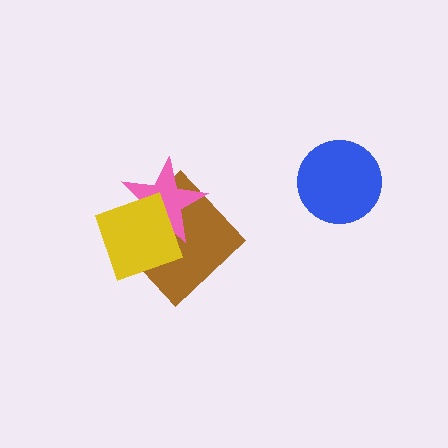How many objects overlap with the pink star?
2 objects overlap with the pink star.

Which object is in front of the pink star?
The yellow diamond is in front of the pink star.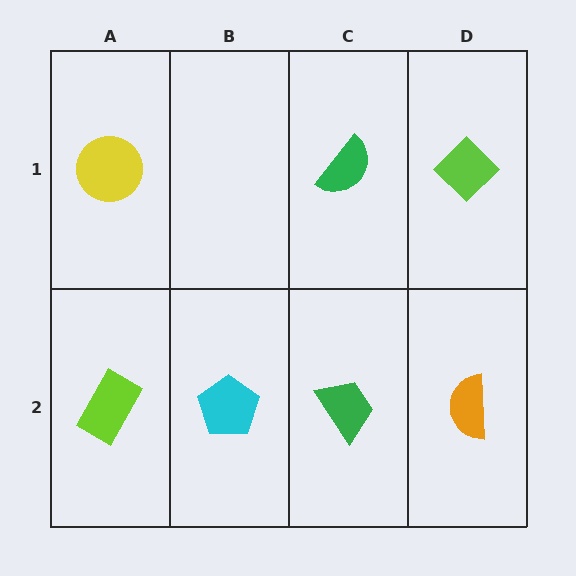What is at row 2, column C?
A green trapezoid.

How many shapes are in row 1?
3 shapes.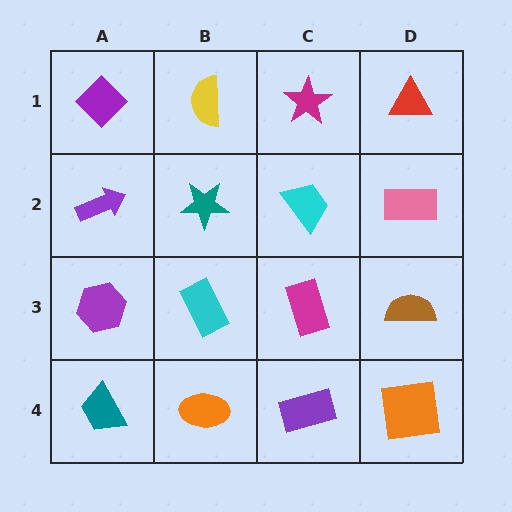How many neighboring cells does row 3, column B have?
4.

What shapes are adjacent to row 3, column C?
A cyan trapezoid (row 2, column C), a purple rectangle (row 4, column C), a cyan rectangle (row 3, column B), a brown semicircle (row 3, column D).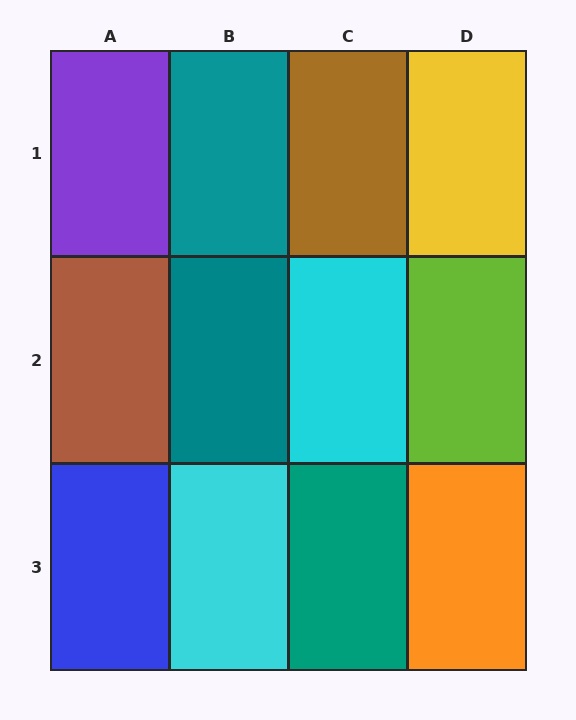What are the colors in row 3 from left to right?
Blue, cyan, teal, orange.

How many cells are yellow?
1 cell is yellow.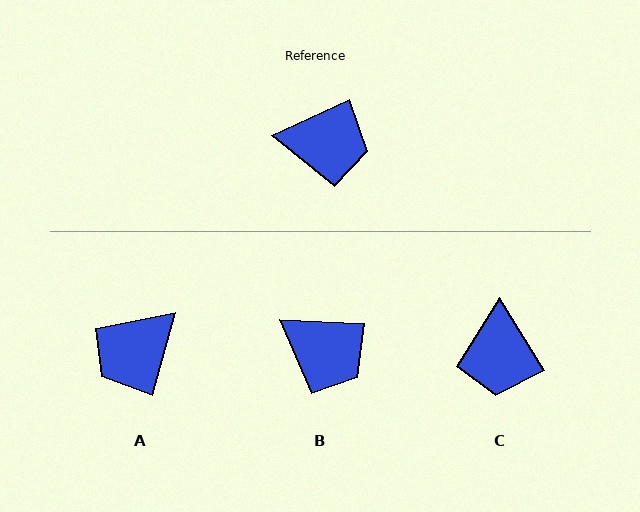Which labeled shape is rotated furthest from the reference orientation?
A, about 130 degrees away.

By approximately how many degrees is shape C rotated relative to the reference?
Approximately 83 degrees clockwise.